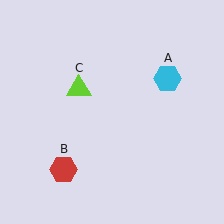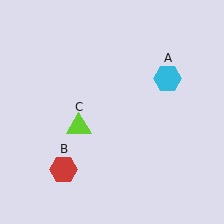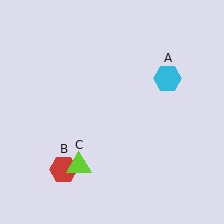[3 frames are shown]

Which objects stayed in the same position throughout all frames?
Cyan hexagon (object A) and red hexagon (object B) remained stationary.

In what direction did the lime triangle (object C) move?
The lime triangle (object C) moved down.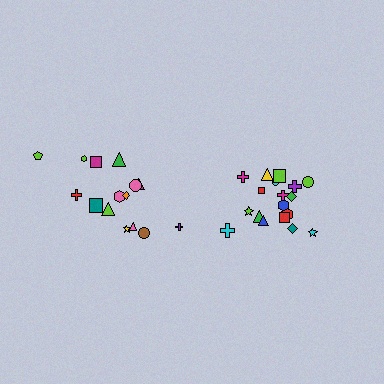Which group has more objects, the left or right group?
The right group.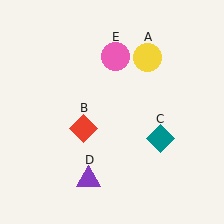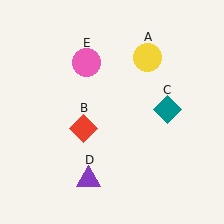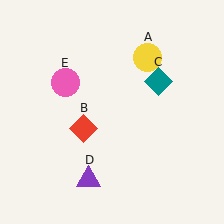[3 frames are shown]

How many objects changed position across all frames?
2 objects changed position: teal diamond (object C), pink circle (object E).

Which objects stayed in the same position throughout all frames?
Yellow circle (object A) and red diamond (object B) and purple triangle (object D) remained stationary.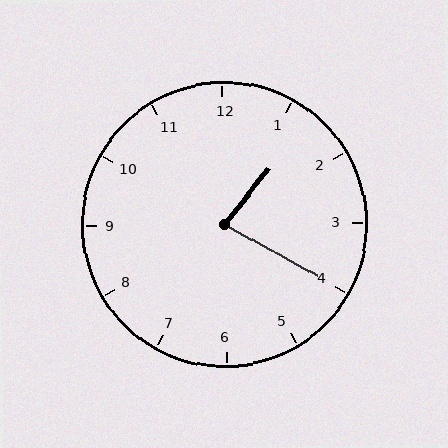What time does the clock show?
1:20.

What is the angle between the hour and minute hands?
Approximately 80 degrees.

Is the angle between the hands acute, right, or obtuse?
It is acute.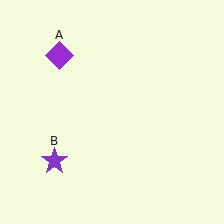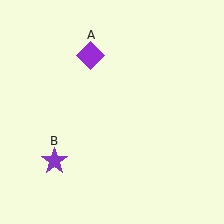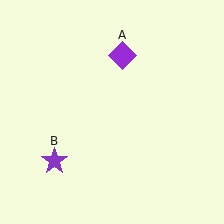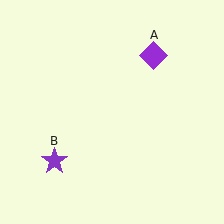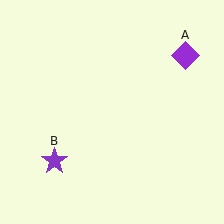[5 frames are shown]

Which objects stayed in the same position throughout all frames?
Purple star (object B) remained stationary.